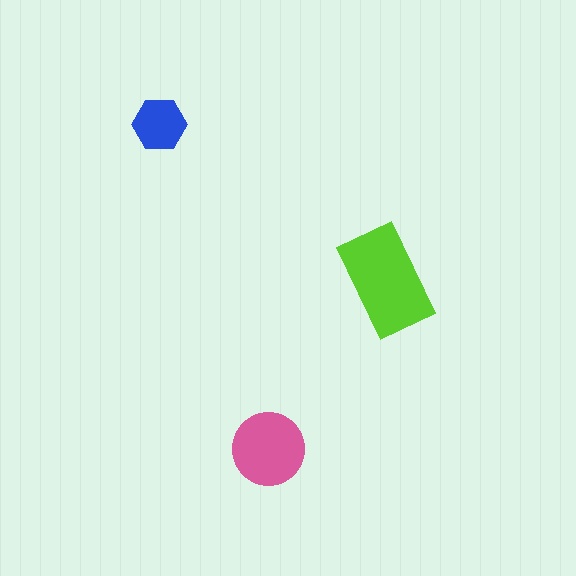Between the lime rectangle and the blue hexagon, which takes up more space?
The lime rectangle.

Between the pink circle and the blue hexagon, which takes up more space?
The pink circle.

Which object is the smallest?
The blue hexagon.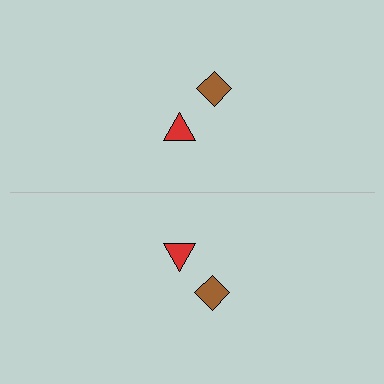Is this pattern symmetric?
Yes, this pattern has bilateral (reflection) symmetry.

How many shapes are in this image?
There are 4 shapes in this image.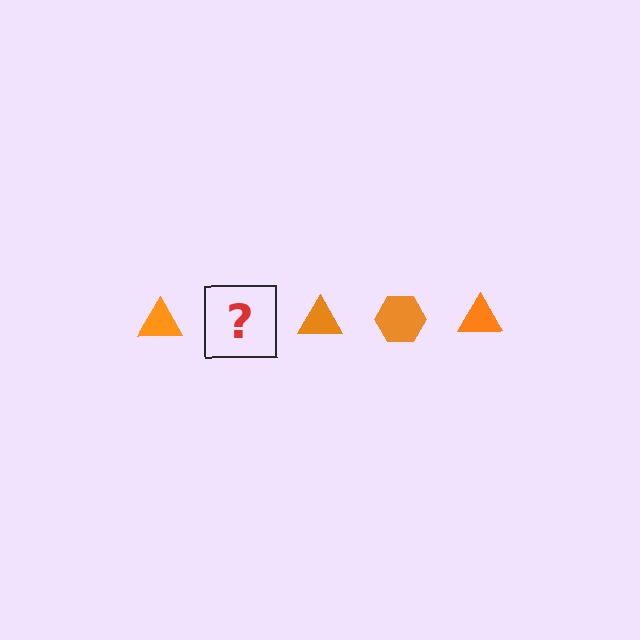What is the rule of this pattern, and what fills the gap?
The rule is that the pattern cycles through triangle, hexagon shapes in orange. The gap should be filled with an orange hexagon.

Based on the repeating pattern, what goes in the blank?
The blank should be an orange hexagon.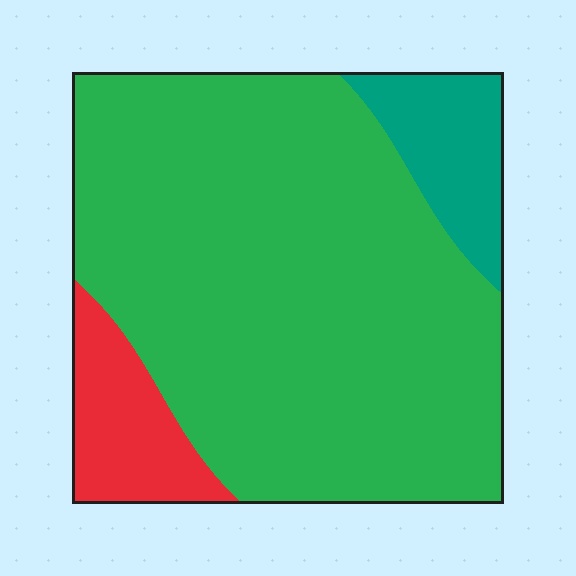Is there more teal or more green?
Green.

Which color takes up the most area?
Green, at roughly 80%.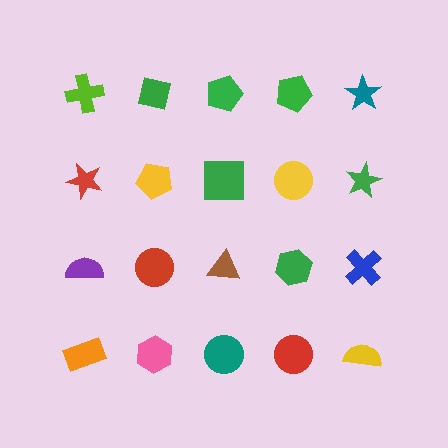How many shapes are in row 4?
5 shapes.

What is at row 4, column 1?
An orange rectangle.